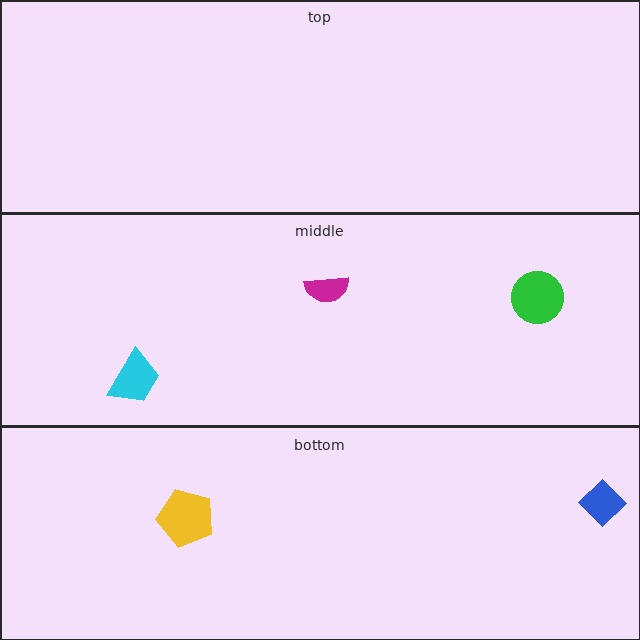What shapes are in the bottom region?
The yellow pentagon, the blue diamond.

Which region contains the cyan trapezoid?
The middle region.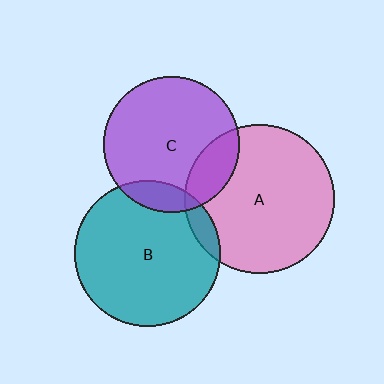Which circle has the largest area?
Circle A (pink).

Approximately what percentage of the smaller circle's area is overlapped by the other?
Approximately 10%.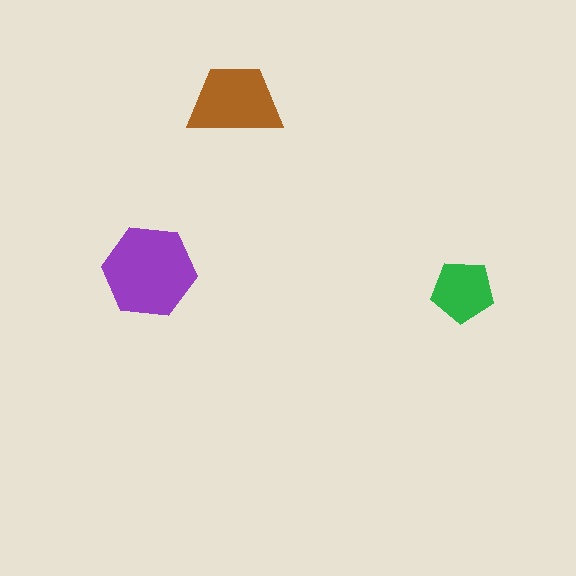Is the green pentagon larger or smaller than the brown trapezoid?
Smaller.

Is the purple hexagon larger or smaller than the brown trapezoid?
Larger.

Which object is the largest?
The purple hexagon.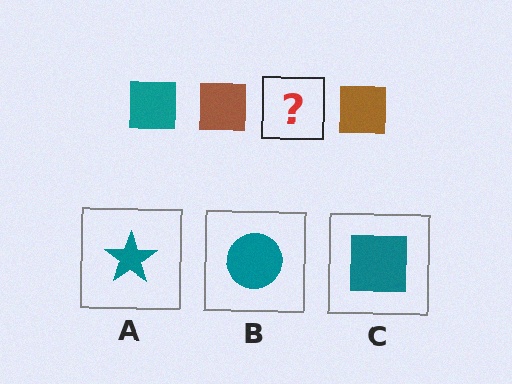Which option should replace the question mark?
Option C.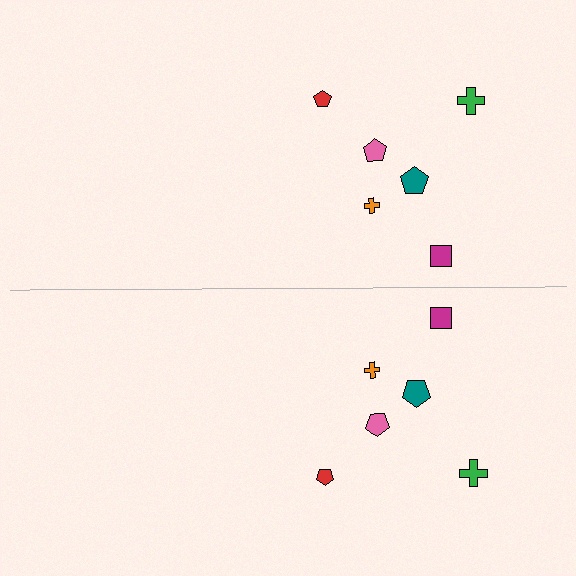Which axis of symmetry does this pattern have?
The pattern has a horizontal axis of symmetry running through the center of the image.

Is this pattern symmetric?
Yes, this pattern has bilateral (reflection) symmetry.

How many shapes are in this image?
There are 12 shapes in this image.